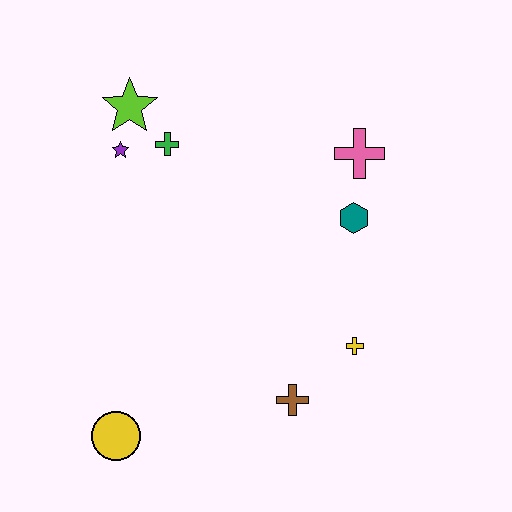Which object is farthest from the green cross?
The yellow circle is farthest from the green cross.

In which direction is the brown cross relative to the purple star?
The brown cross is below the purple star.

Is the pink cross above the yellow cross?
Yes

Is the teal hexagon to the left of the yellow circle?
No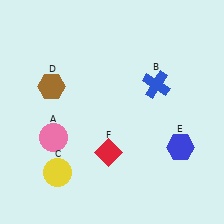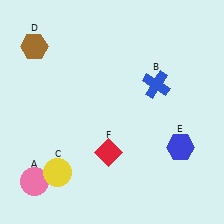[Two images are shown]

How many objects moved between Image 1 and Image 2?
2 objects moved between the two images.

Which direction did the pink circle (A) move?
The pink circle (A) moved down.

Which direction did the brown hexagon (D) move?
The brown hexagon (D) moved up.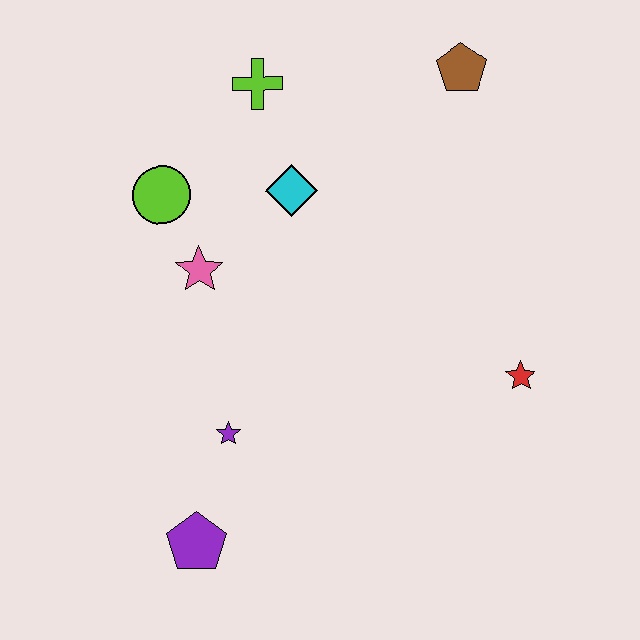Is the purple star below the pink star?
Yes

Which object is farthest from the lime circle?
The red star is farthest from the lime circle.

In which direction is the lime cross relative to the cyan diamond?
The lime cross is above the cyan diamond.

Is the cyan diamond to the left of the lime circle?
No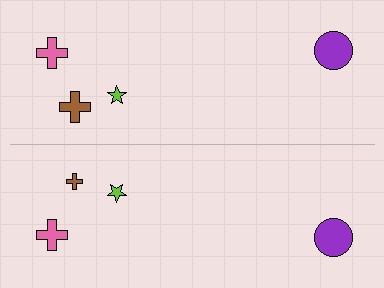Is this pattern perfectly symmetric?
No, the pattern is not perfectly symmetric. The brown cross on the bottom side has a different size than its mirror counterpart.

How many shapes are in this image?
There are 8 shapes in this image.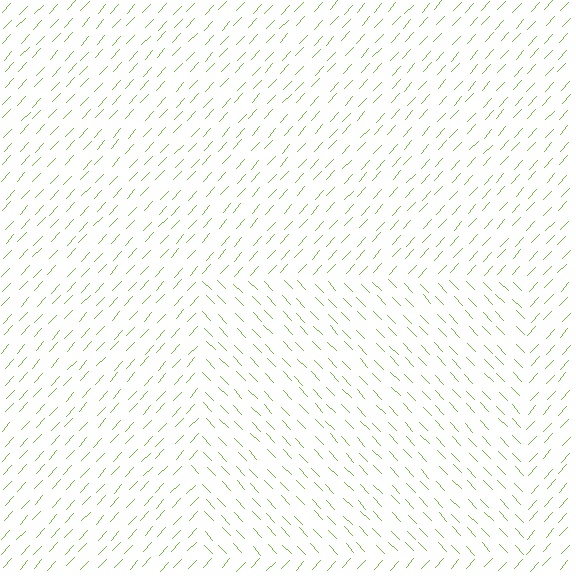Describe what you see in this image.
The image is filled with small lime line segments. A rectangle region in the image has lines oriented differently from the surrounding lines, creating a visible texture boundary.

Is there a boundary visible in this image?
Yes, there is a texture boundary formed by a change in line orientation.